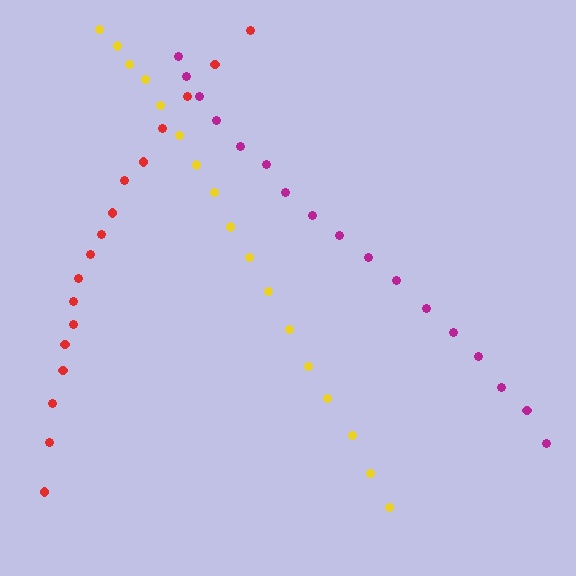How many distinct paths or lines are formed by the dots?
There are 3 distinct paths.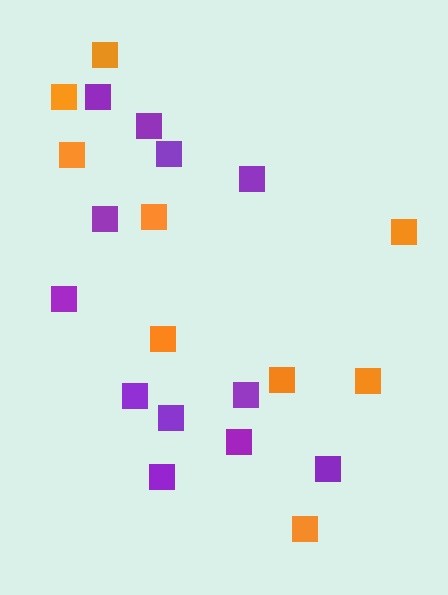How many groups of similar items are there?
There are 2 groups: one group of orange squares (9) and one group of purple squares (12).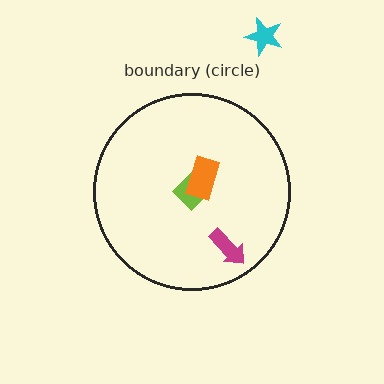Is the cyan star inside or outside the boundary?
Outside.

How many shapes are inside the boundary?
3 inside, 1 outside.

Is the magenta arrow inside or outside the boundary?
Inside.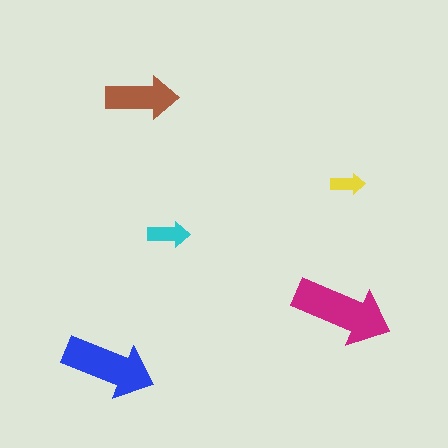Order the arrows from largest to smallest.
the magenta one, the blue one, the brown one, the cyan one, the yellow one.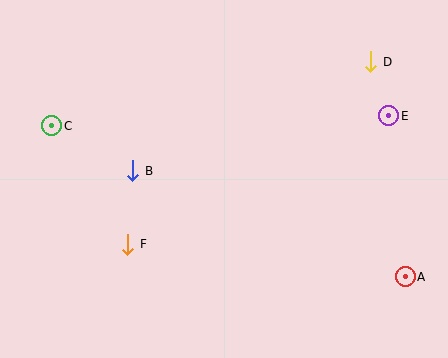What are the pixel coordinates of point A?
Point A is at (405, 277).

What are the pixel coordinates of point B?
Point B is at (133, 171).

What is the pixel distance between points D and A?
The distance between D and A is 217 pixels.